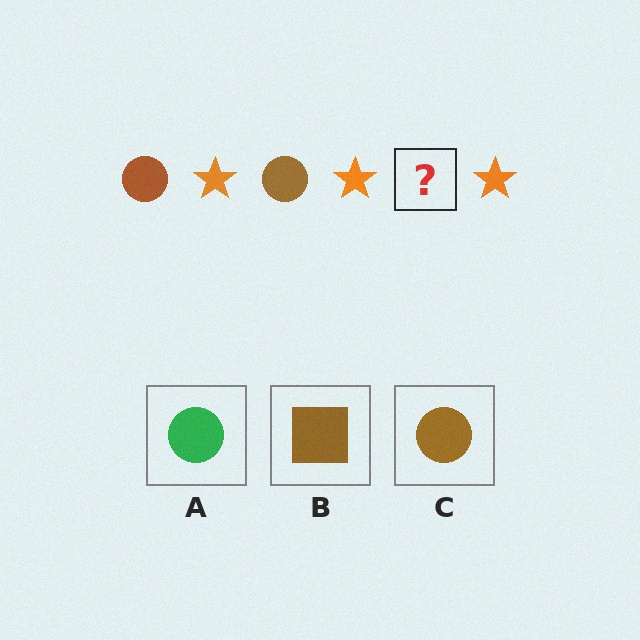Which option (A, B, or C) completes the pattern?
C.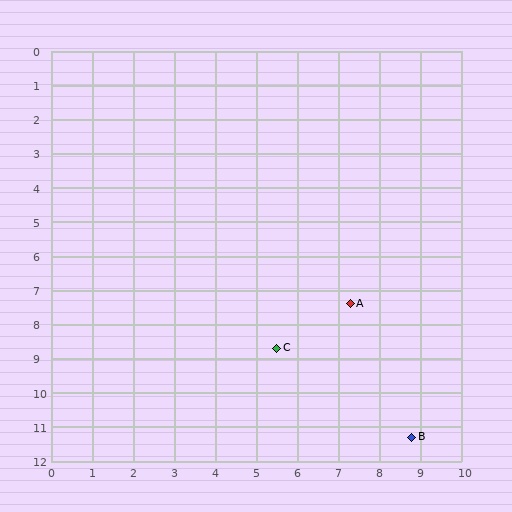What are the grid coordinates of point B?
Point B is at approximately (8.8, 11.3).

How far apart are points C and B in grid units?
Points C and B are about 4.2 grid units apart.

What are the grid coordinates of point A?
Point A is at approximately (7.3, 7.4).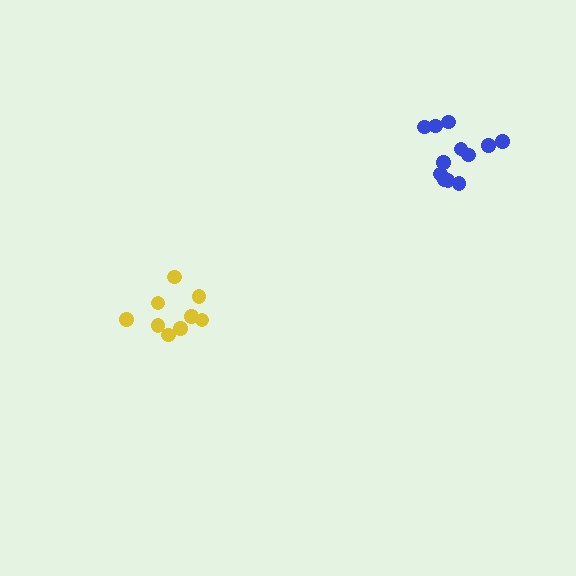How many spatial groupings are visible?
There are 2 spatial groupings.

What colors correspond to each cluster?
The clusters are colored: blue, yellow.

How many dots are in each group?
Group 1: 12 dots, Group 2: 9 dots (21 total).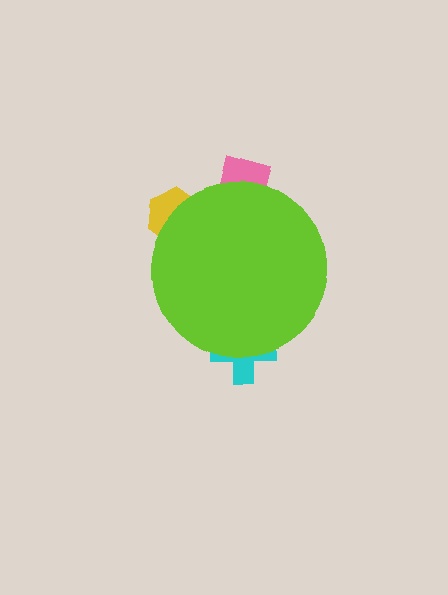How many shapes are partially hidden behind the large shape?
3 shapes are partially hidden.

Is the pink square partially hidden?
Yes, the pink square is partially hidden behind the lime circle.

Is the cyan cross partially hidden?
Yes, the cyan cross is partially hidden behind the lime circle.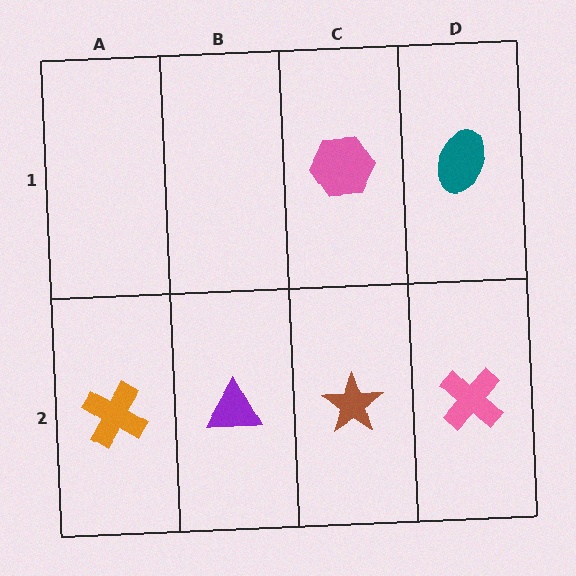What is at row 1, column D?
A teal ellipse.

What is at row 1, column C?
A pink hexagon.